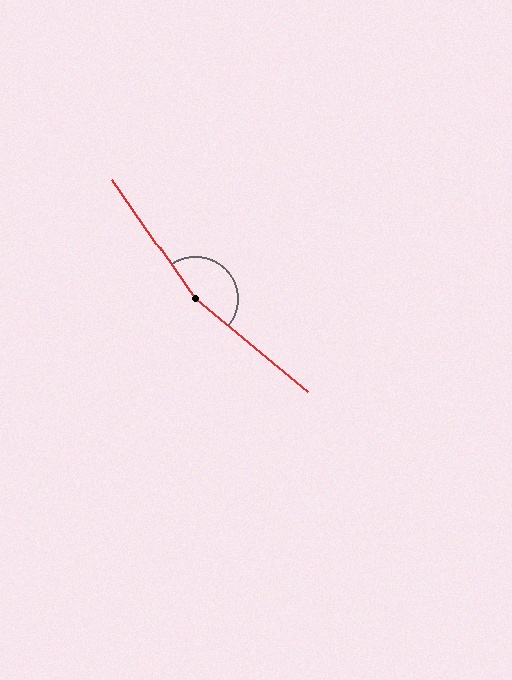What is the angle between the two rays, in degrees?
Approximately 164 degrees.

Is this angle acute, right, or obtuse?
It is obtuse.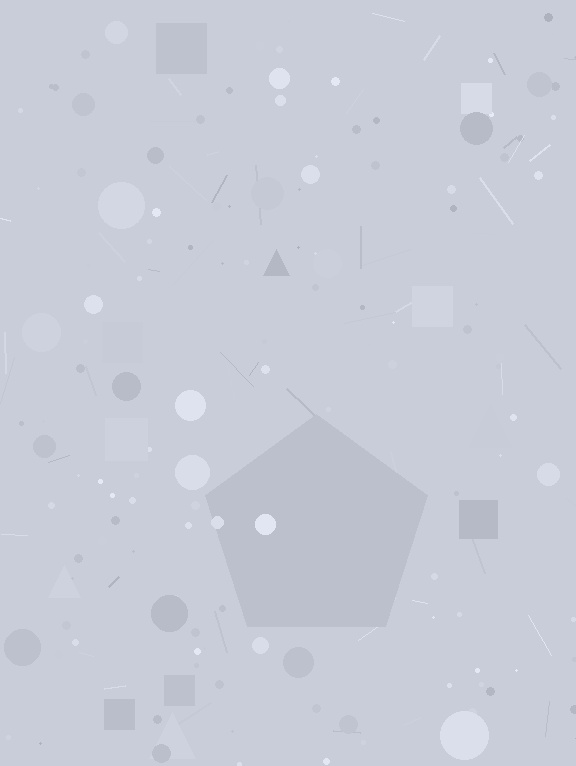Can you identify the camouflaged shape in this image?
The camouflaged shape is a pentagon.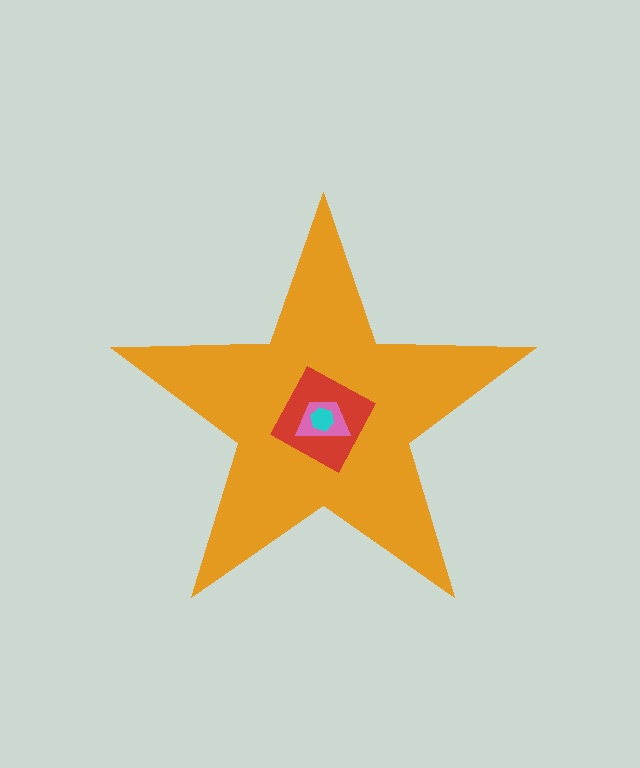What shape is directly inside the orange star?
The red diamond.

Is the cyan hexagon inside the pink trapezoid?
Yes.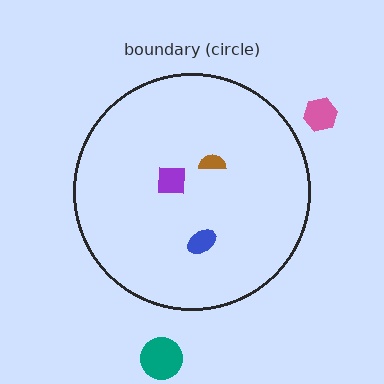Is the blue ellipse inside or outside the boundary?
Inside.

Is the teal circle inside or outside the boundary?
Outside.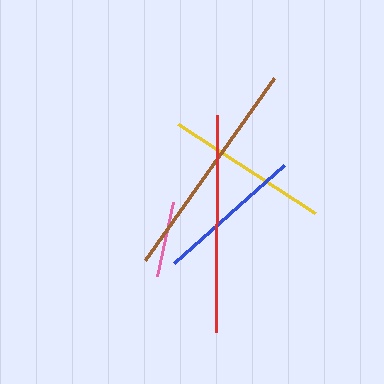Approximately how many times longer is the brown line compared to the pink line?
The brown line is approximately 3.0 times the length of the pink line.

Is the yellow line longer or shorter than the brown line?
The brown line is longer than the yellow line.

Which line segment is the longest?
The brown line is the longest at approximately 223 pixels.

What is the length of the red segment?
The red segment is approximately 217 pixels long.